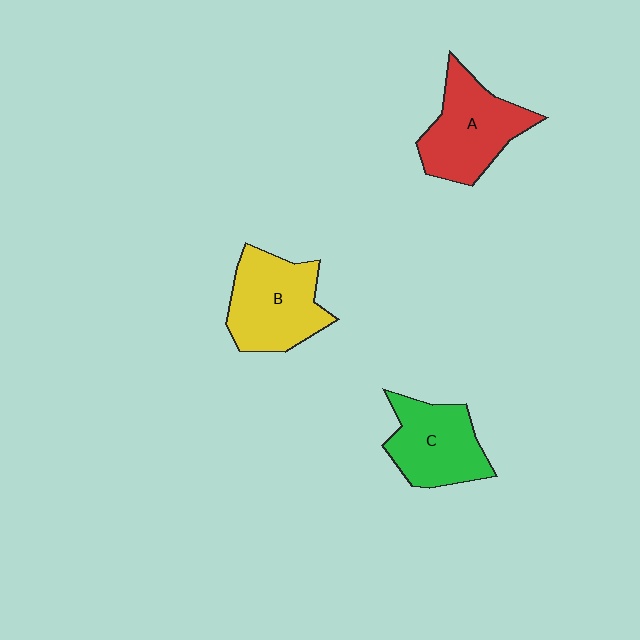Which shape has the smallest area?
Shape C (green).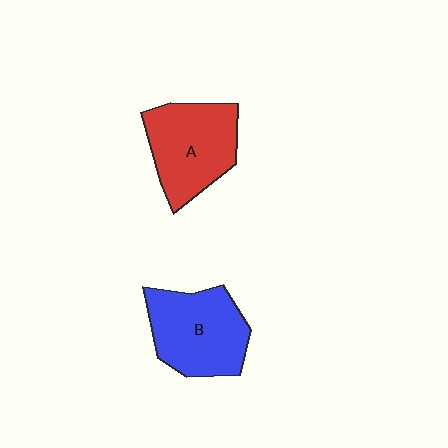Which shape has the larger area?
Shape B (blue).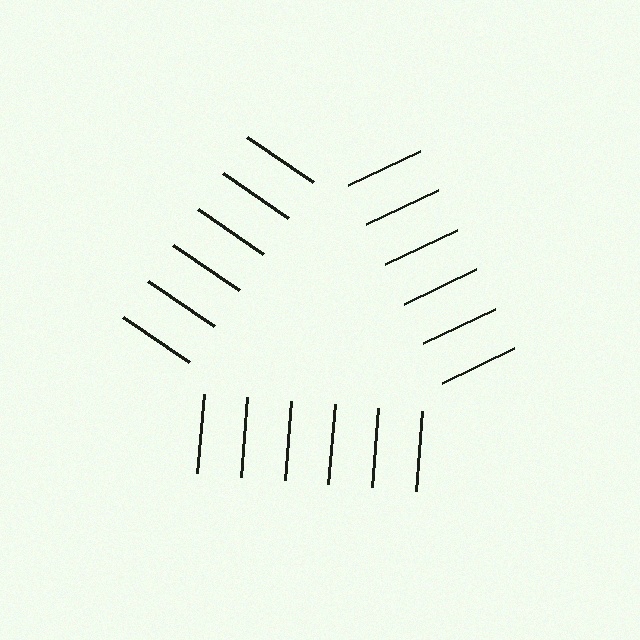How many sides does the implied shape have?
3 sides — the line-ends trace a triangle.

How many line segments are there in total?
18 — 6 along each of the 3 edges.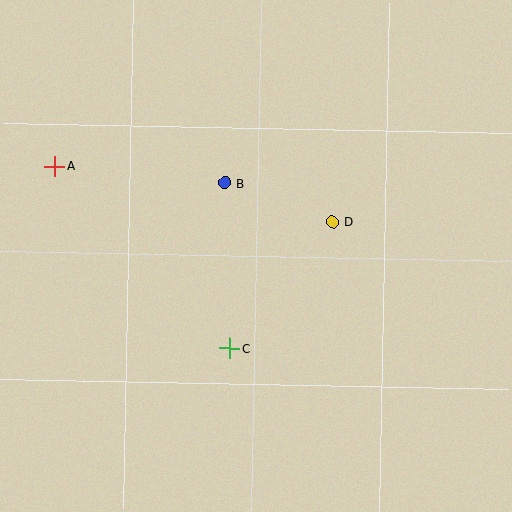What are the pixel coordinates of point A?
Point A is at (54, 166).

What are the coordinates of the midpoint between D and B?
The midpoint between D and B is at (278, 202).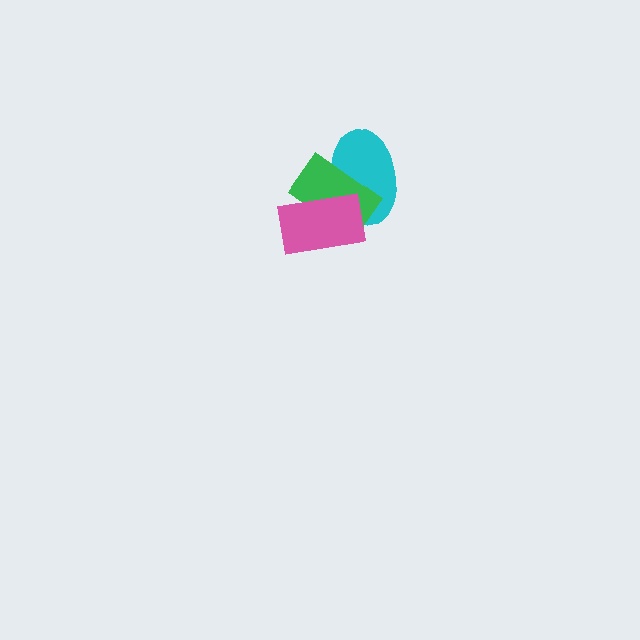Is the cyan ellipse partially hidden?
Yes, it is partially covered by another shape.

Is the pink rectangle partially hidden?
No, no other shape covers it.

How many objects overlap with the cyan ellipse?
2 objects overlap with the cyan ellipse.